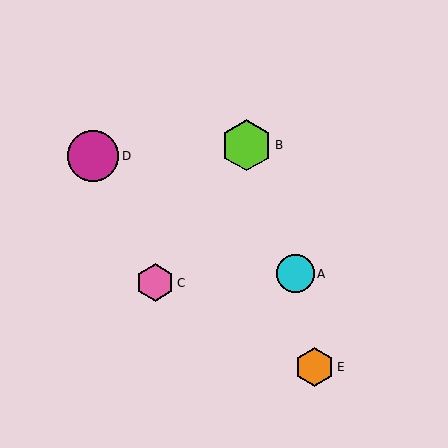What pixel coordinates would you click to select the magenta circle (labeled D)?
Click at (93, 156) to select the magenta circle D.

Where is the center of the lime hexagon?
The center of the lime hexagon is at (246, 145).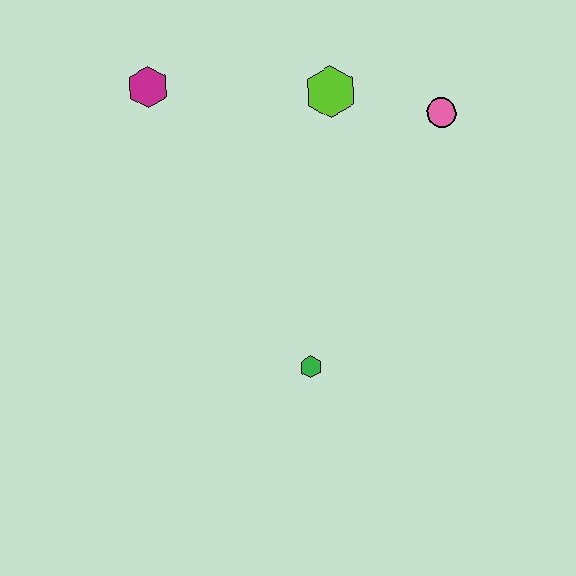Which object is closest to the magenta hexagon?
The lime hexagon is closest to the magenta hexagon.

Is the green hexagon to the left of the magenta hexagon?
No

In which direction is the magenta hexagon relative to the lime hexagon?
The magenta hexagon is to the left of the lime hexagon.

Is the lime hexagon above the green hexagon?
Yes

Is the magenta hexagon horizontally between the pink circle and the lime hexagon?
No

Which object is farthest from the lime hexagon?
The green hexagon is farthest from the lime hexagon.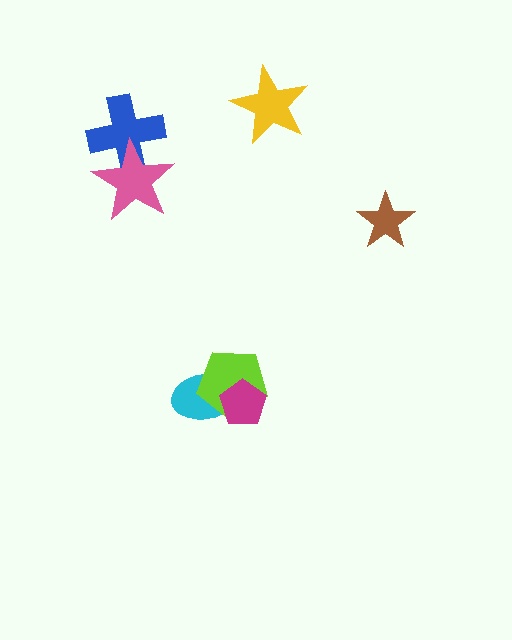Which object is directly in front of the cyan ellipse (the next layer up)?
The lime pentagon is directly in front of the cyan ellipse.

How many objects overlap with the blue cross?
1 object overlaps with the blue cross.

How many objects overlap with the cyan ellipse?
2 objects overlap with the cyan ellipse.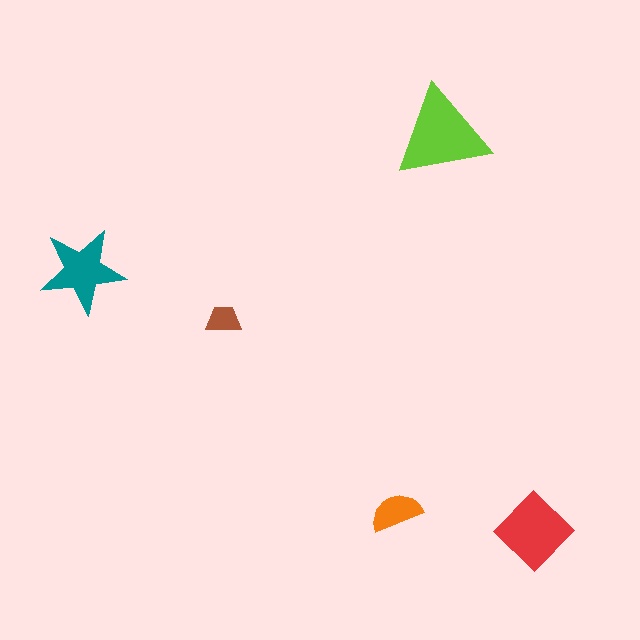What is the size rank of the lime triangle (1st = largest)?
1st.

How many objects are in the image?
There are 5 objects in the image.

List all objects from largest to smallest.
The lime triangle, the red diamond, the teal star, the orange semicircle, the brown trapezoid.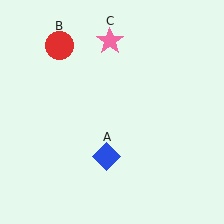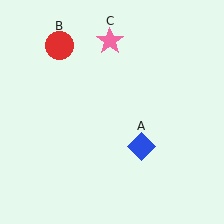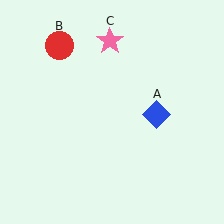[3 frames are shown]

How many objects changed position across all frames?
1 object changed position: blue diamond (object A).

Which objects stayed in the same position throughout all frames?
Red circle (object B) and pink star (object C) remained stationary.